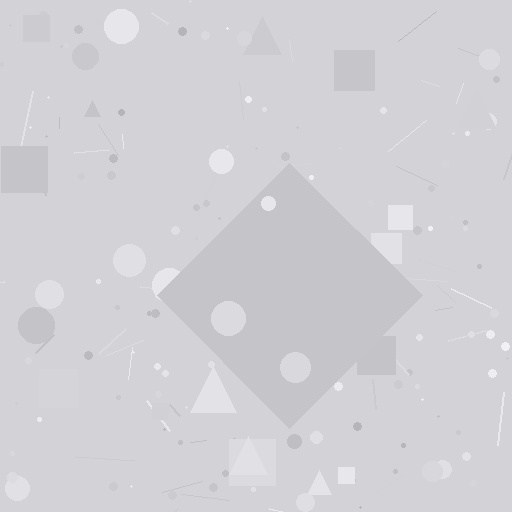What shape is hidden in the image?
A diamond is hidden in the image.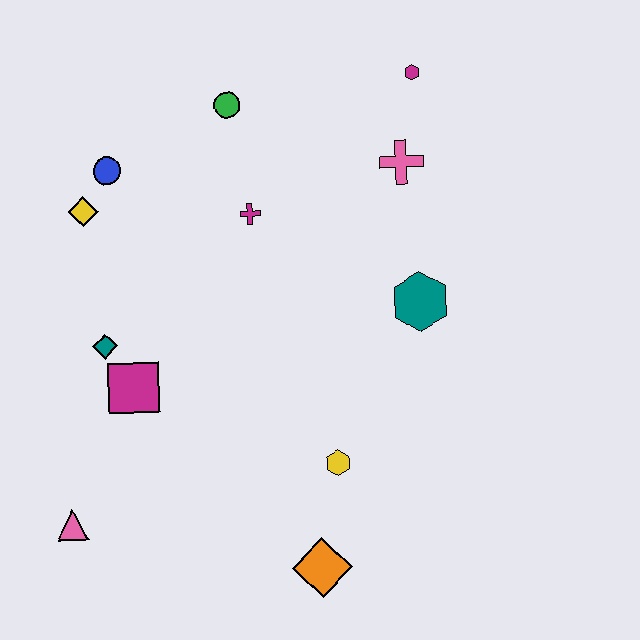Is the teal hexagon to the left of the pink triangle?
No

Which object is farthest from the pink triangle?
The magenta hexagon is farthest from the pink triangle.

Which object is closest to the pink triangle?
The magenta square is closest to the pink triangle.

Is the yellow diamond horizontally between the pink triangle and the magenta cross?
Yes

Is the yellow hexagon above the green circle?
No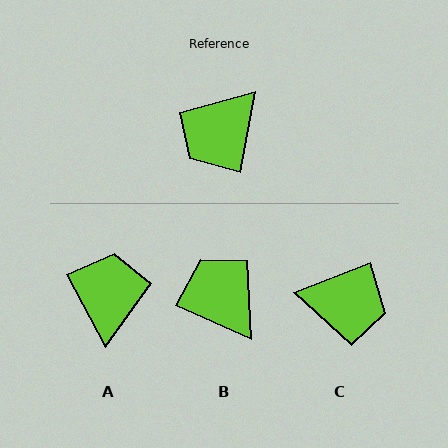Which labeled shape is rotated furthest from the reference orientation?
A, about 142 degrees away.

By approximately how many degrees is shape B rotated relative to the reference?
Approximately 104 degrees clockwise.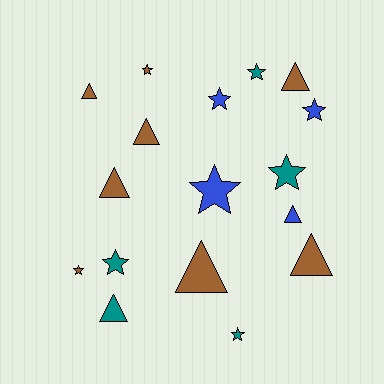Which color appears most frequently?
Brown, with 8 objects.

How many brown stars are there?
There are 2 brown stars.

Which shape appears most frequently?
Star, with 9 objects.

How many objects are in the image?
There are 17 objects.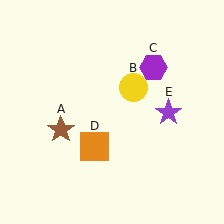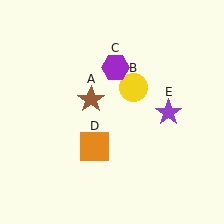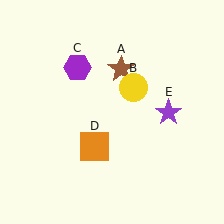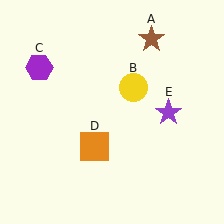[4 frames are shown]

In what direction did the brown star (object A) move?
The brown star (object A) moved up and to the right.